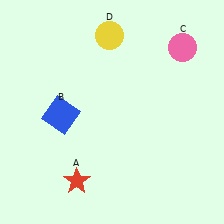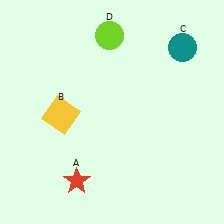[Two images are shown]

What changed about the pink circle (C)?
In Image 1, C is pink. In Image 2, it changed to teal.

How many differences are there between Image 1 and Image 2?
There are 3 differences between the two images.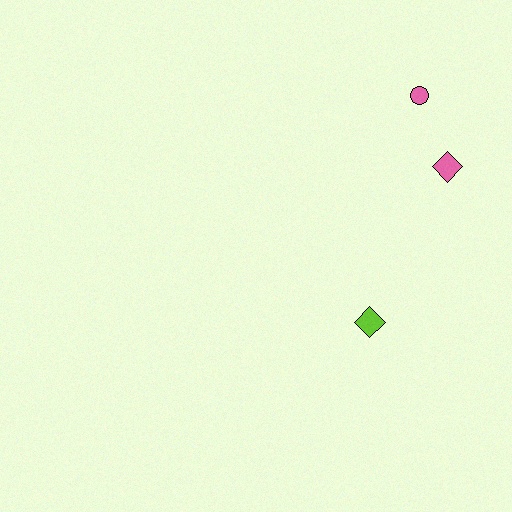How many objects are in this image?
There are 3 objects.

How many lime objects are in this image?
There is 1 lime object.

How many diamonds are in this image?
There are 2 diamonds.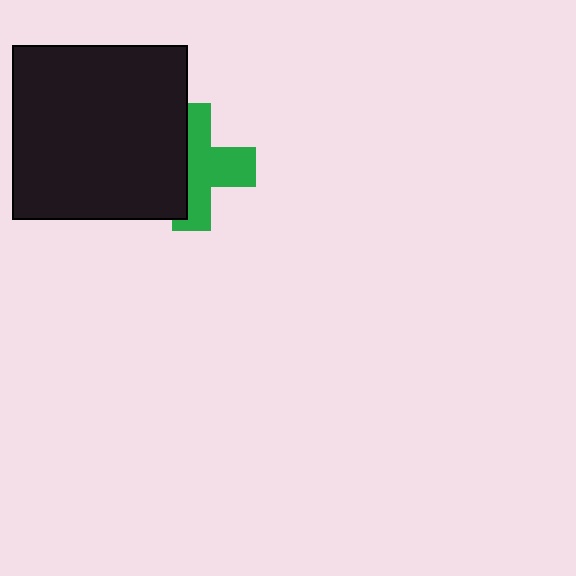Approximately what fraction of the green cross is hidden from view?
Roughly 42% of the green cross is hidden behind the black square.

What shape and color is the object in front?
The object in front is a black square.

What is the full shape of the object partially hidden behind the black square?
The partially hidden object is a green cross.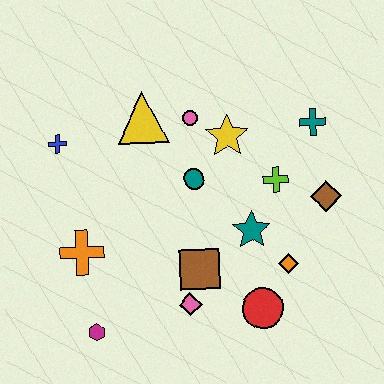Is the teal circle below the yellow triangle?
Yes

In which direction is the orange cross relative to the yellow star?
The orange cross is to the left of the yellow star.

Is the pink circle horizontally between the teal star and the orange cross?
Yes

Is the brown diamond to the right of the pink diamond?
Yes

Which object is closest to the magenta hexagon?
The orange cross is closest to the magenta hexagon.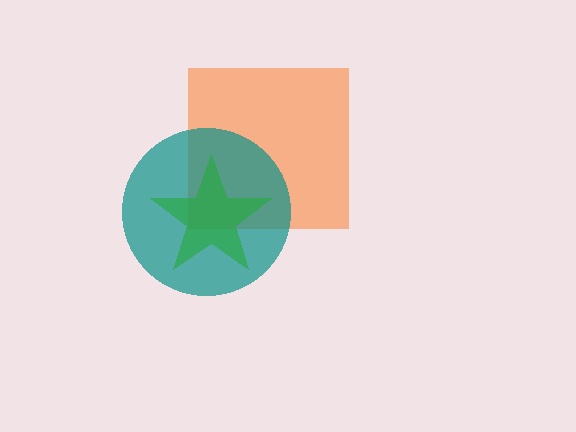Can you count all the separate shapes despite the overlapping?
Yes, there are 3 separate shapes.